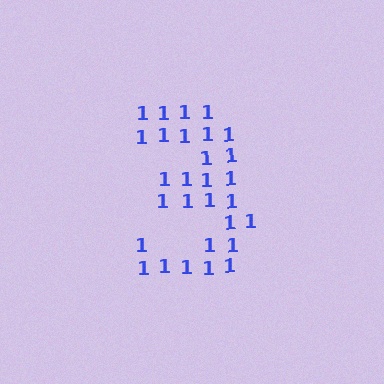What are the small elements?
The small elements are digit 1's.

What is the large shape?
The large shape is the digit 3.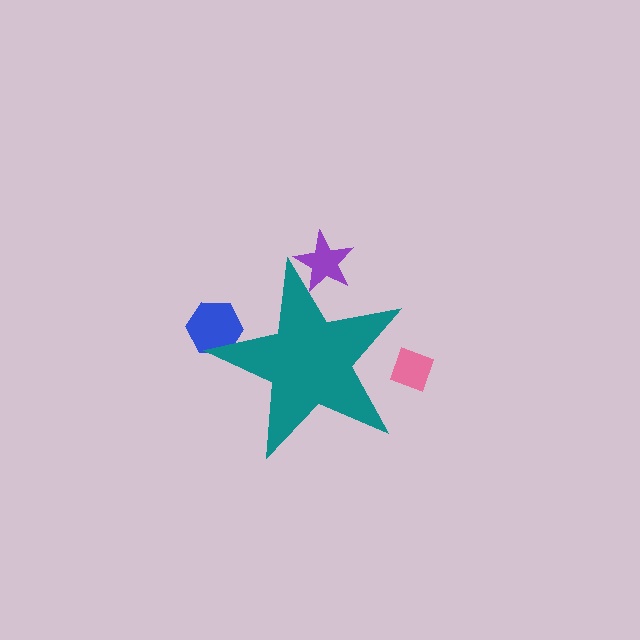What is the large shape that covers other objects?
A teal star.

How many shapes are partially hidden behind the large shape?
3 shapes are partially hidden.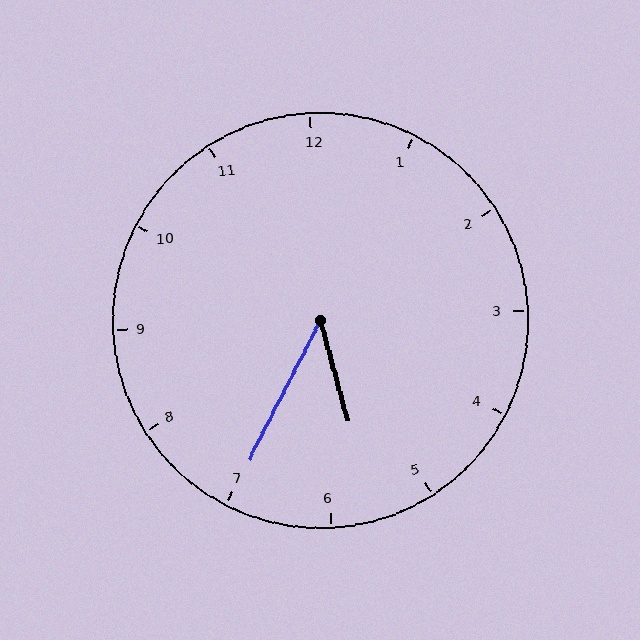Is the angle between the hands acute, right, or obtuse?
It is acute.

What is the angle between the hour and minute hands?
Approximately 42 degrees.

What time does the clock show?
5:35.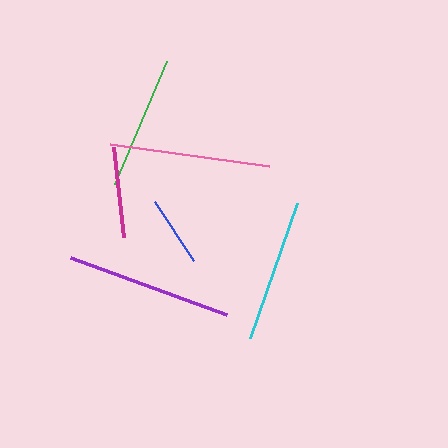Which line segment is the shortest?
The blue line is the shortest at approximately 70 pixels.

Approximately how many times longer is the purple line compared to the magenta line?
The purple line is approximately 1.8 times the length of the magenta line.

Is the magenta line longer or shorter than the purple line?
The purple line is longer than the magenta line.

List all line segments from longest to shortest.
From longest to shortest: purple, pink, cyan, green, magenta, blue.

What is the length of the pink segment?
The pink segment is approximately 161 pixels long.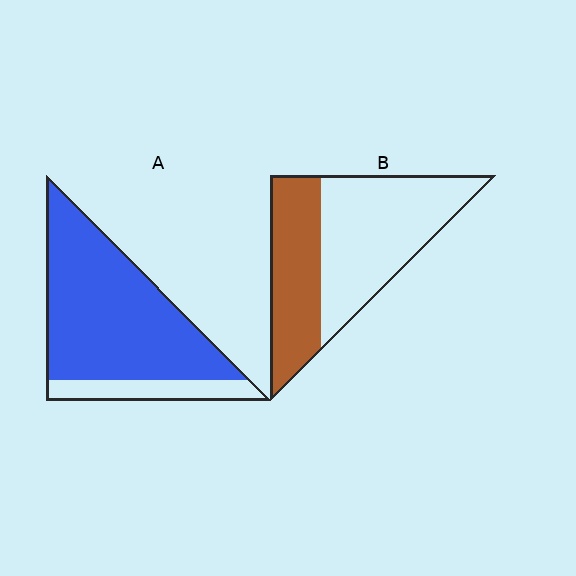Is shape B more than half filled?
No.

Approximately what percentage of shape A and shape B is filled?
A is approximately 80% and B is approximately 40%.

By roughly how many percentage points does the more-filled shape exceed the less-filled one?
By roughly 40 percentage points (A over B).